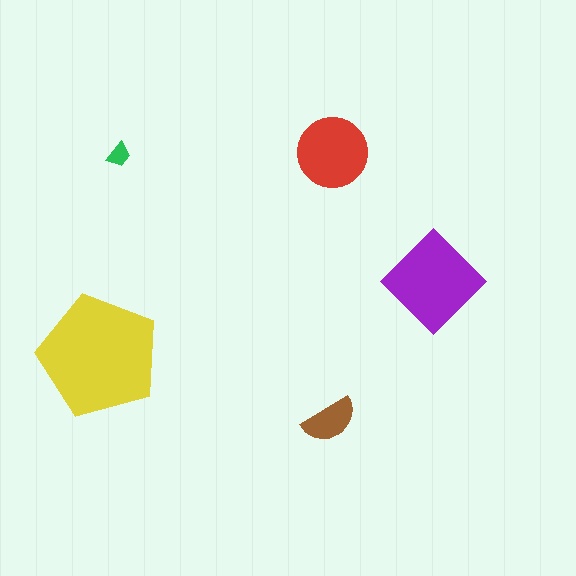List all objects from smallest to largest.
The green trapezoid, the brown semicircle, the red circle, the purple diamond, the yellow pentagon.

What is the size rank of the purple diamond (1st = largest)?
2nd.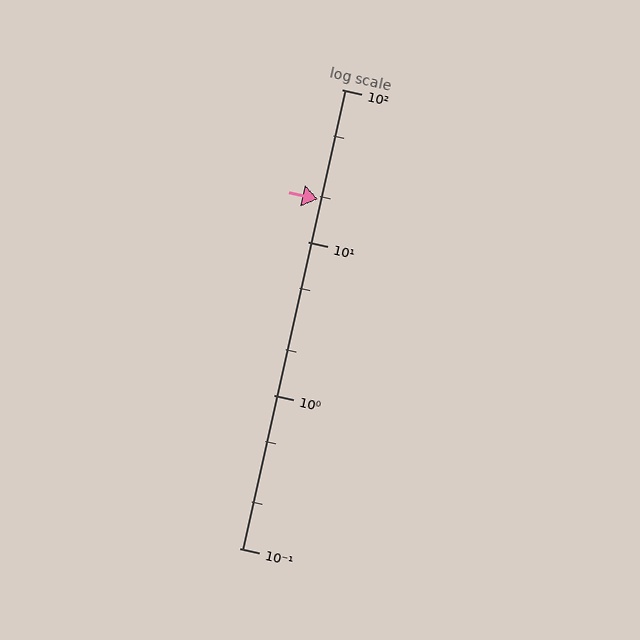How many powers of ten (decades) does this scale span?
The scale spans 3 decades, from 0.1 to 100.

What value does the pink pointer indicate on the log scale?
The pointer indicates approximately 19.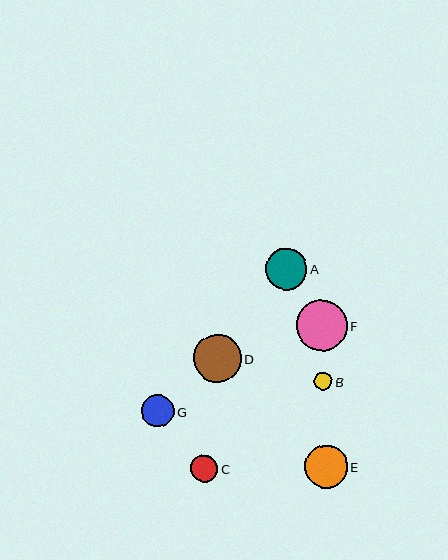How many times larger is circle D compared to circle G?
Circle D is approximately 1.5 times the size of circle G.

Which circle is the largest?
Circle F is the largest with a size of approximately 51 pixels.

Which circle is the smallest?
Circle B is the smallest with a size of approximately 18 pixels.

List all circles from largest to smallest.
From largest to smallest: F, D, E, A, G, C, B.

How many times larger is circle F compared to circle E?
Circle F is approximately 1.2 times the size of circle E.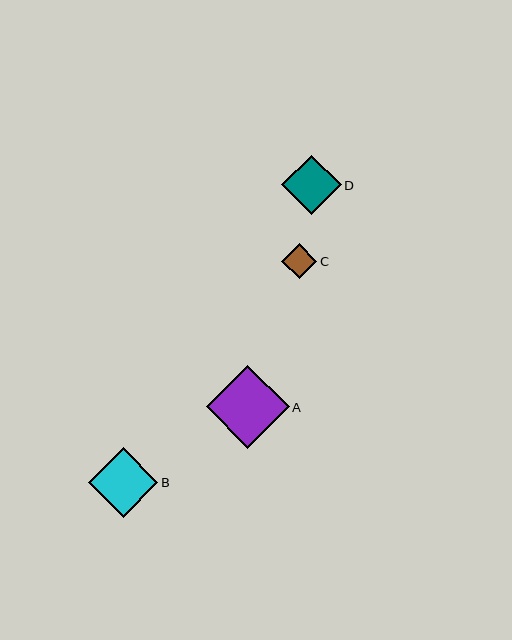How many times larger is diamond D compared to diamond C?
Diamond D is approximately 1.7 times the size of diamond C.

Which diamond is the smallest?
Diamond C is the smallest with a size of approximately 35 pixels.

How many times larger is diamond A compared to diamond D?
Diamond A is approximately 1.4 times the size of diamond D.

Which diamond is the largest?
Diamond A is the largest with a size of approximately 83 pixels.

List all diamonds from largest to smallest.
From largest to smallest: A, B, D, C.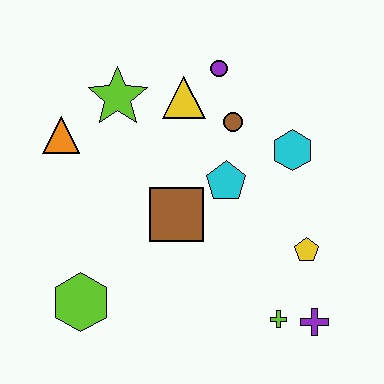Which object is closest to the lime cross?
The purple cross is closest to the lime cross.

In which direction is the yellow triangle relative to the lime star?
The yellow triangle is to the right of the lime star.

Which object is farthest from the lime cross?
The orange triangle is farthest from the lime cross.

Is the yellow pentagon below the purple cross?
No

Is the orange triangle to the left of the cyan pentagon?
Yes